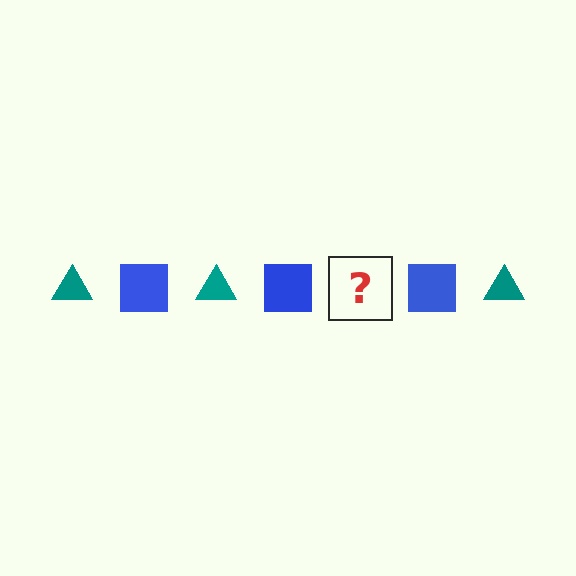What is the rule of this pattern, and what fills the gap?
The rule is that the pattern alternates between teal triangle and blue square. The gap should be filled with a teal triangle.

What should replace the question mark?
The question mark should be replaced with a teal triangle.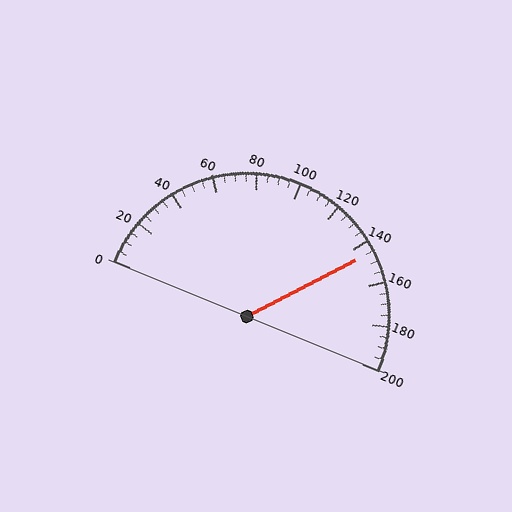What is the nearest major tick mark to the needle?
The nearest major tick mark is 140.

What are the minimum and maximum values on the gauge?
The gauge ranges from 0 to 200.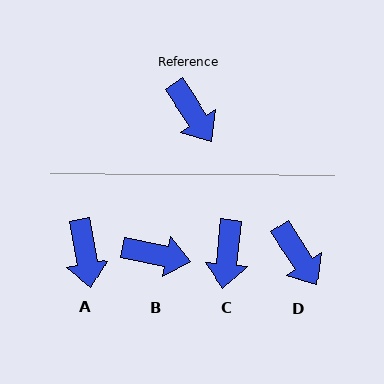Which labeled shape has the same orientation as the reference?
D.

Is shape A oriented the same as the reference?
No, it is off by about 24 degrees.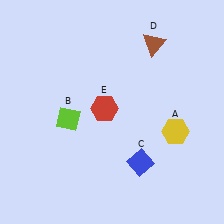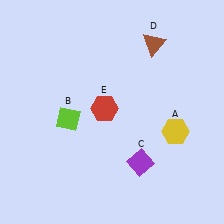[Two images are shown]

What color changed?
The diamond (C) changed from blue in Image 1 to purple in Image 2.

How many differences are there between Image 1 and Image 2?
There is 1 difference between the two images.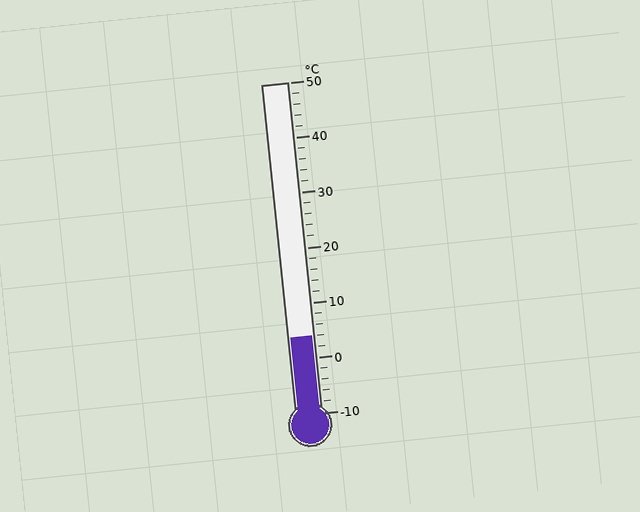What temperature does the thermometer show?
The thermometer shows approximately 4°C.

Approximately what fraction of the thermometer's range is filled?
The thermometer is filled to approximately 25% of its range.